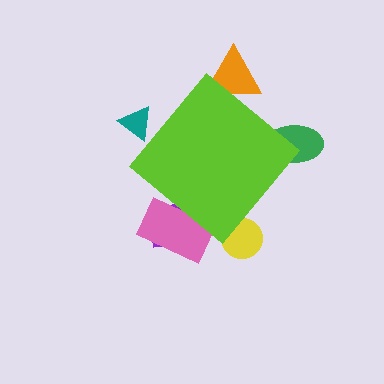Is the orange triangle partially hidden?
Yes, the orange triangle is partially hidden behind the lime diamond.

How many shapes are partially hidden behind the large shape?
6 shapes are partially hidden.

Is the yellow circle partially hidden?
Yes, the yellow circle is partially hidden behind the lime diamond.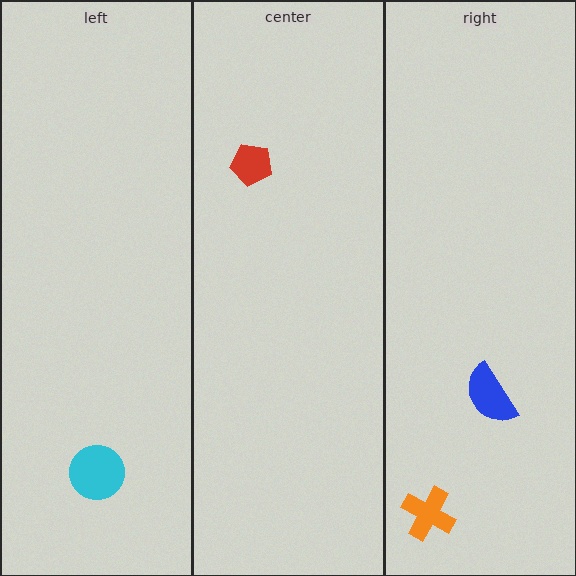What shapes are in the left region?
The cyan circle.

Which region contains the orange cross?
The right region.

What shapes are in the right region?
The blue semicircle, the orange cross.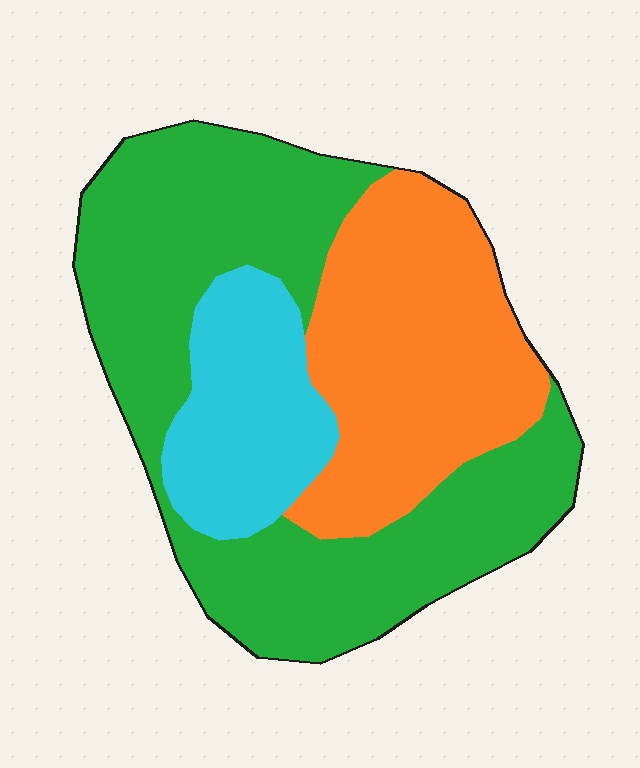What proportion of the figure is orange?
Orange covers 31% of the figure.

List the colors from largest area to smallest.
From largest to smallest: green, orange, cyan.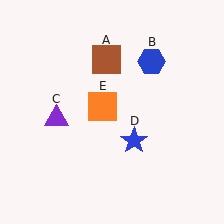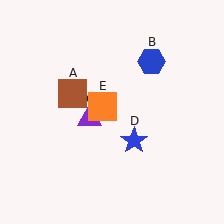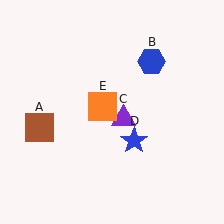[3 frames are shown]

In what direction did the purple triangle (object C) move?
The purple triangle (object C) moved right.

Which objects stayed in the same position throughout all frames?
Blue hexagon (object B) and blue star (object D) and orange square (object E) remained stationary.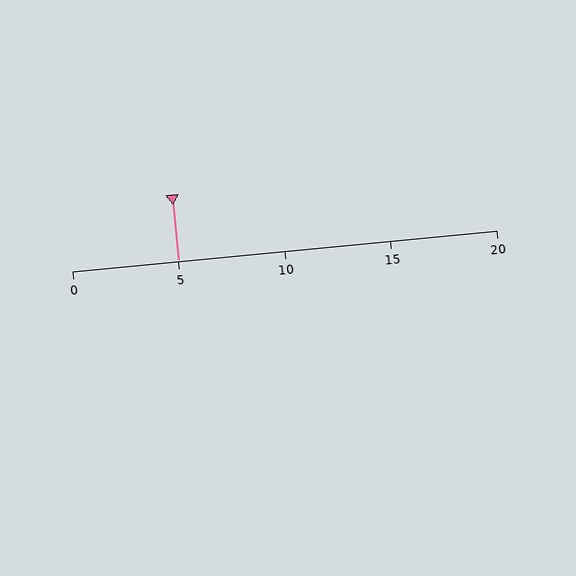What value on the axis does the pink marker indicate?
The marker indicates approximately 5.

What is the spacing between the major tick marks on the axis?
The major ticks are spaced 5 apart.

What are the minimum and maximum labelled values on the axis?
The axis runs from 0 to 20.